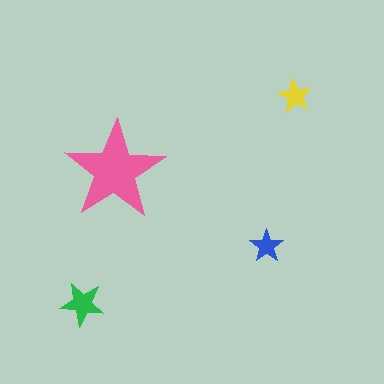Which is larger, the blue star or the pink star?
The pink one.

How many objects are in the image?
There are 4 objects in the image.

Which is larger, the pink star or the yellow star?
The pink one.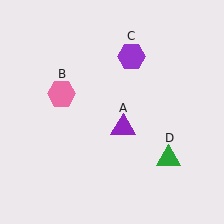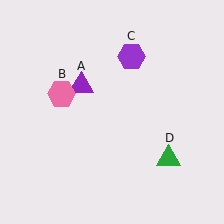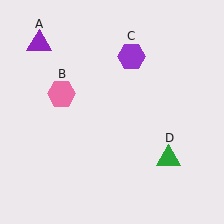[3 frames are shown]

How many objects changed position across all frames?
1 object changed position: purple triangle (object A).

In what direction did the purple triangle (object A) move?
The purple triangle (object A) moved up and to the left.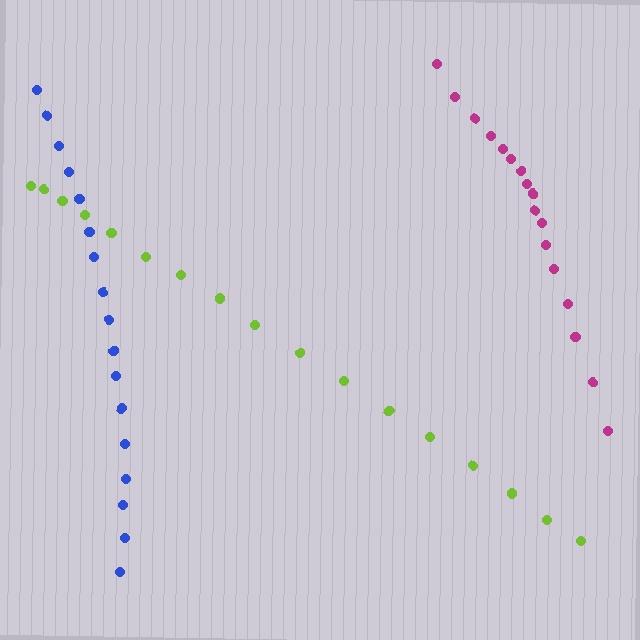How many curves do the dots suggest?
There are 3 distinct paths.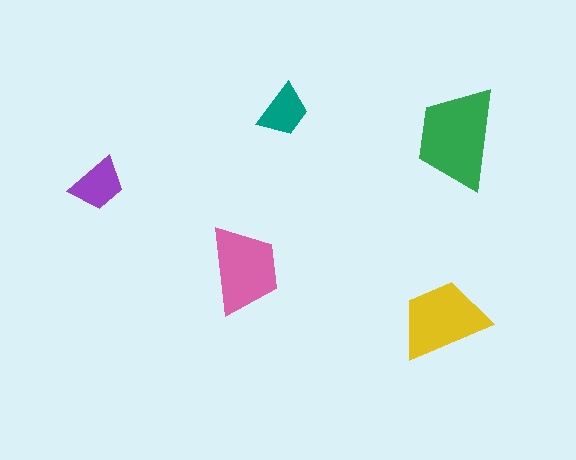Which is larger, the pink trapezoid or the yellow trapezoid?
The yellow one.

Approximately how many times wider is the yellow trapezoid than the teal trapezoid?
About 1.5 times wider.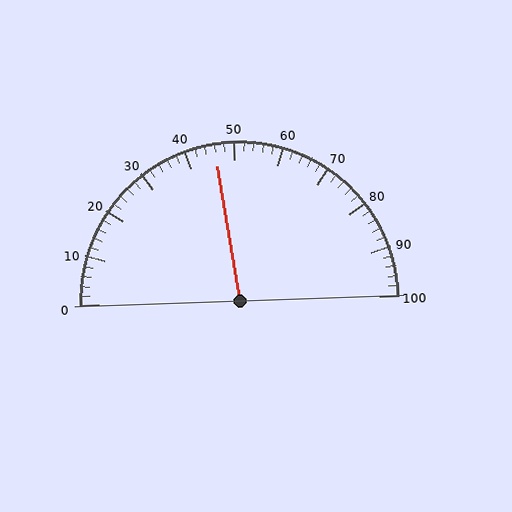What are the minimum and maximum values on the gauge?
The gauge ranges from 0 to 100.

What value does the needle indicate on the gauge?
The needle indicates approximately 46.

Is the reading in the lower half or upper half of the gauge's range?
The reading is in the lower half of the range (0 to 100).